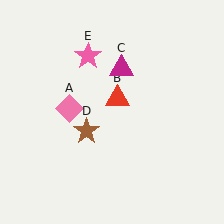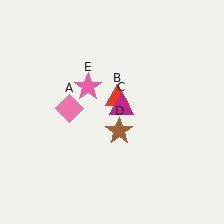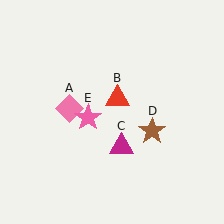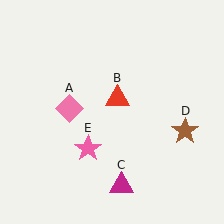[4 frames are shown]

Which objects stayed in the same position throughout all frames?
Pink diamond (object A) and red triangle (object B) remained stationary.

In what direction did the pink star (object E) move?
The pink star (object E) moved down.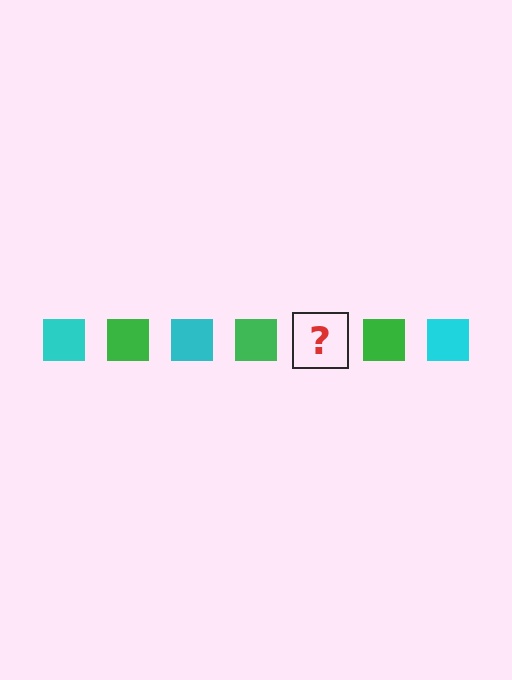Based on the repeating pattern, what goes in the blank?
The blank should be a cyan square.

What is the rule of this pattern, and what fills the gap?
The rule is that the pattern cycles through cyan, green squares. The gap should be filled with a cyan square.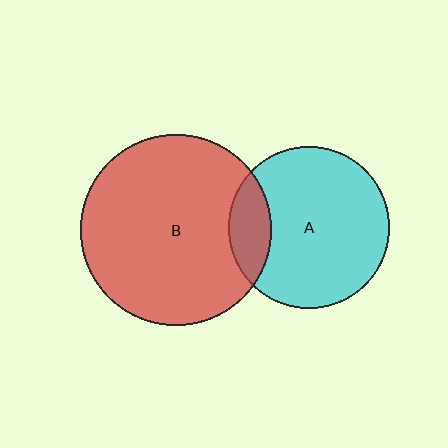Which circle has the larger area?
Circle B (red).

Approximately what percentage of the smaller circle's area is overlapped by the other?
Approximately 15%.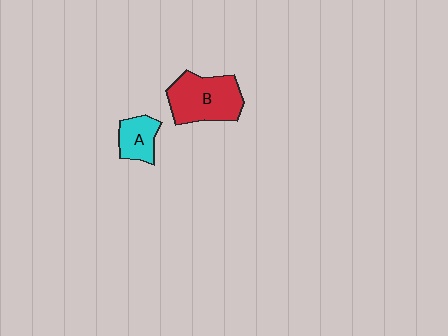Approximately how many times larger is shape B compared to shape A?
Approximately 2.0 times.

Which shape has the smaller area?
Shape A (cyan).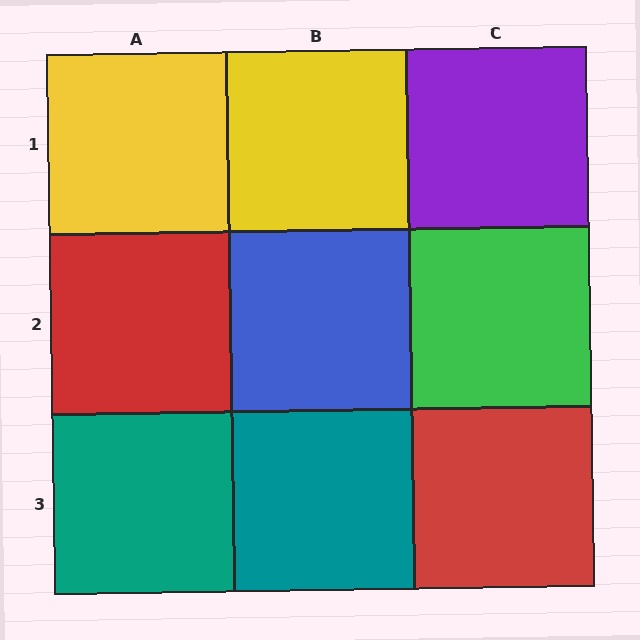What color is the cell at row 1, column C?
Purple.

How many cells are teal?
2 cells are teal.